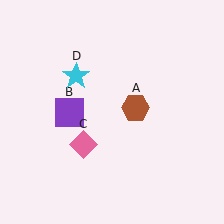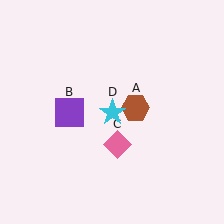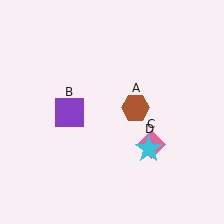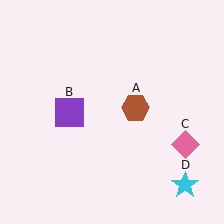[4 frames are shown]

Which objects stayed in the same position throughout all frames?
Brown hexagon (object A) and purple square (object B) remained stationary.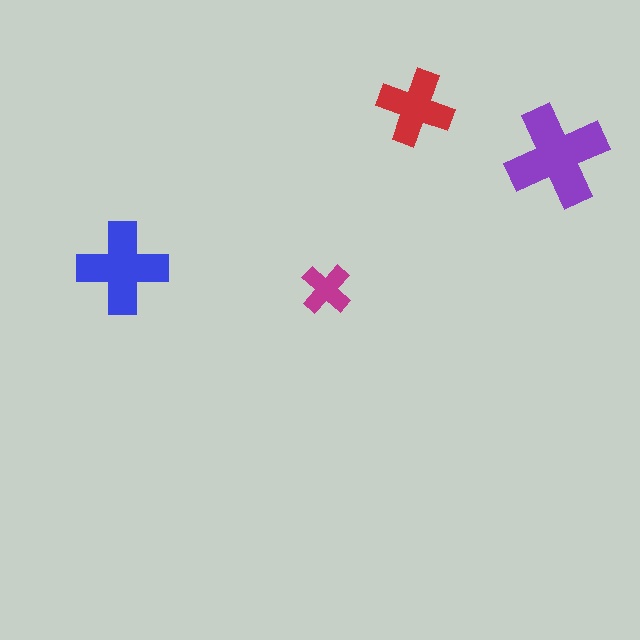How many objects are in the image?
There are 4 objects in the image.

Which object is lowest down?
The magenta cross is bottommost.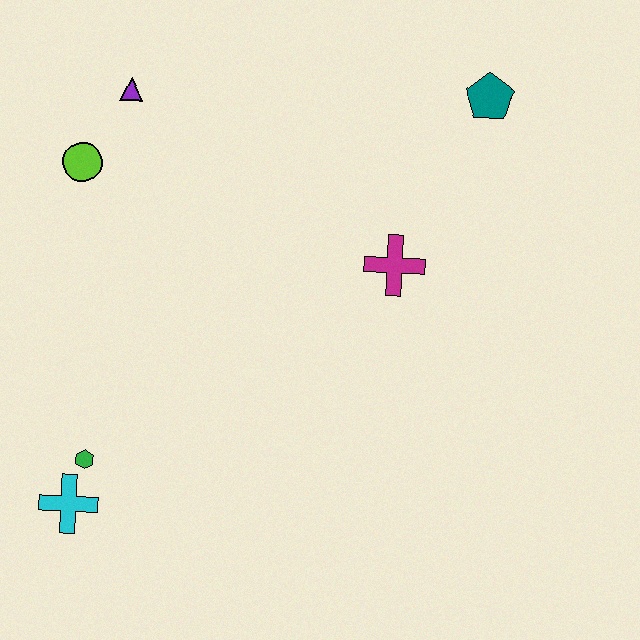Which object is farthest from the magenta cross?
The cyan cross is farthest from the magenta cross.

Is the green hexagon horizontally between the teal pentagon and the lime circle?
Yes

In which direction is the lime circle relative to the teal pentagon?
The lime circle is to the left of the teal pentagon.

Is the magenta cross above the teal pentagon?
No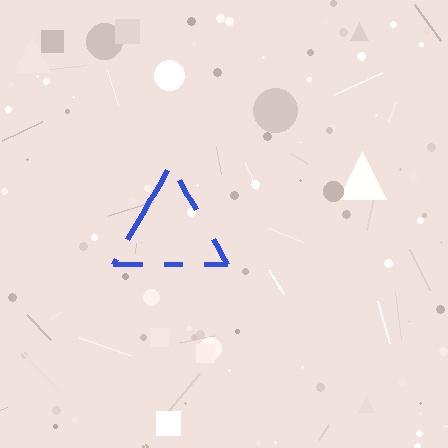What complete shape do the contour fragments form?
The contour fragments form a triangle.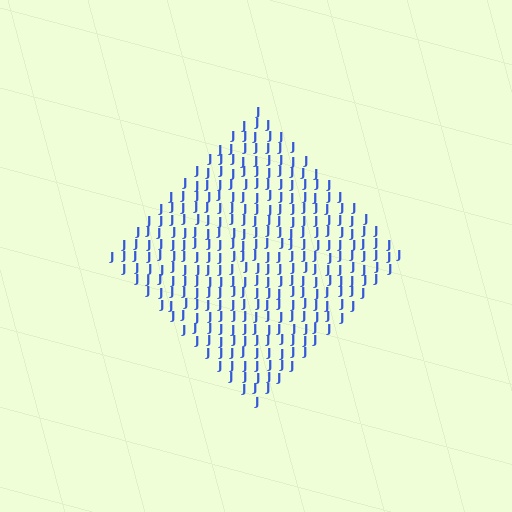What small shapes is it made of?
It is made of small letter J's.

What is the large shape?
The large shape is a diamond.